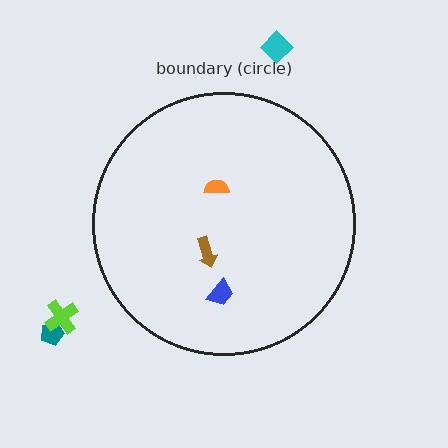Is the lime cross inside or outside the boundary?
Outside.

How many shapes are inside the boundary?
3 inside, 3 outside.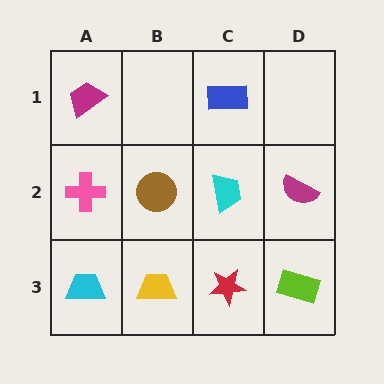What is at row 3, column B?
A yellow trapezoid.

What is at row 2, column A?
A pink cross.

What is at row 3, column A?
A cyan trapezoid.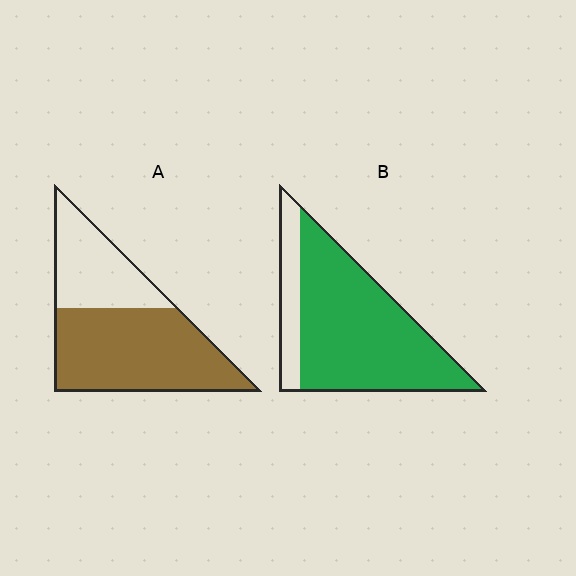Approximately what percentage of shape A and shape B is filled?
A is approximately 65% and B is approximately 80%.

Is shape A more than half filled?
Yes.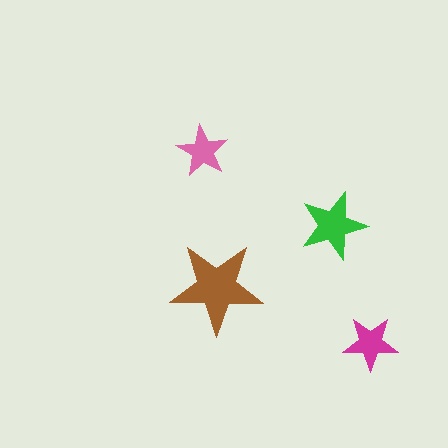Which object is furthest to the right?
The magenta star is rightmost.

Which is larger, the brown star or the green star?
The brown one.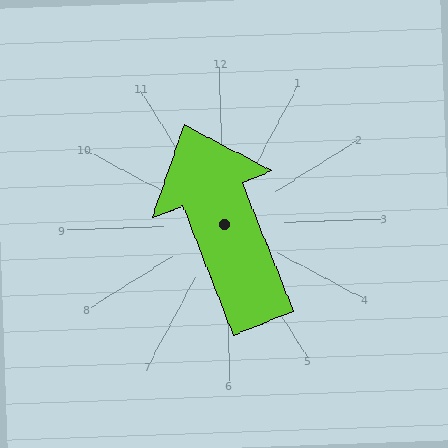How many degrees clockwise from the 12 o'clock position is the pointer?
Approximately 340 degrees.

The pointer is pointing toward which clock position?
Roughly 11 o'clock.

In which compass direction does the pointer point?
North.